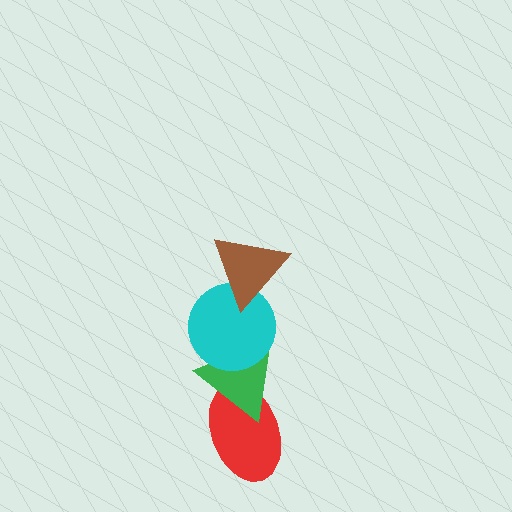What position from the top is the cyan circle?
The cyan circle is 2nd from the top.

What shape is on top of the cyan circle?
The brown triangle is on top of the cyan circle.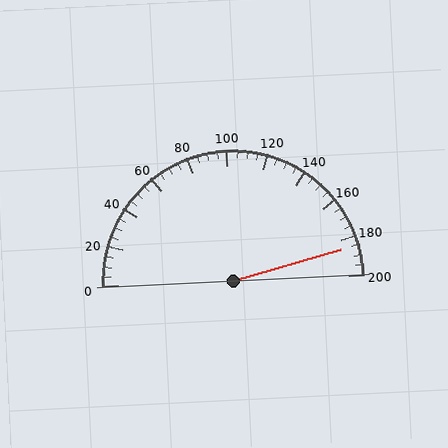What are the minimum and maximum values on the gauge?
The gauge ranges from 0 to 200.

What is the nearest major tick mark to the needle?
The nearest major tick mark is 180.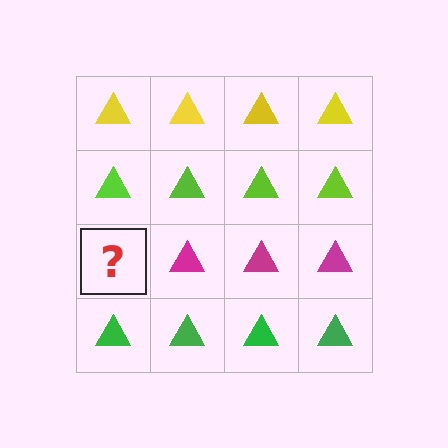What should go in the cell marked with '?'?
The missing cell should contain a magenta triangle.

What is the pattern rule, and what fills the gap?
The rule is that each row has a consistent color. The gap should be filled with a magenta triangle.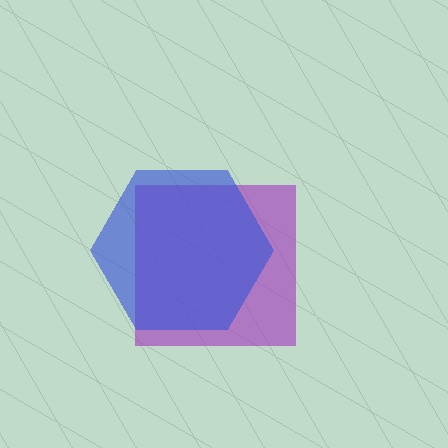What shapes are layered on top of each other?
The layered shapes are: a purple square, a blue hexagon.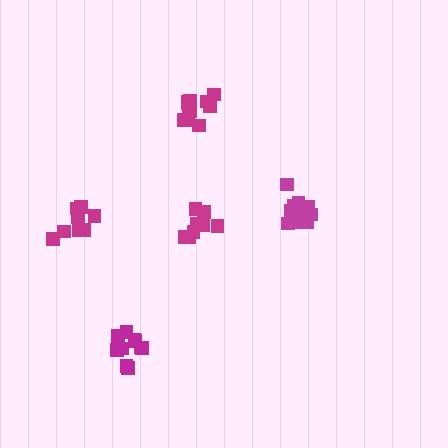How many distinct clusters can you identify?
There are 5 distinct clusters.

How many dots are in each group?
Group 1: 14 dots, Group 2: 9 dots, Group 3: 9 dots, Group 4: 11 dots, Group 5: 10 dots (53 total).